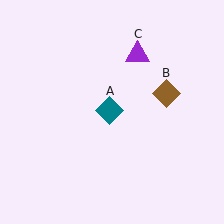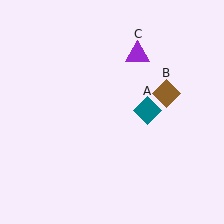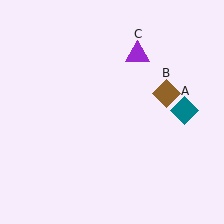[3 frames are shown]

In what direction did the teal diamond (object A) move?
The teal diamond (object A) moved right.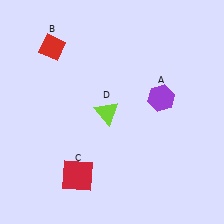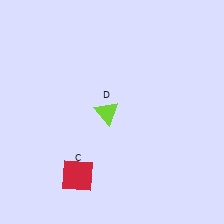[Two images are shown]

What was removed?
The purple hexagon (A), the red diamond (B) were removed in Image 2.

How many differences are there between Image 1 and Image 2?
There are 2 differences between the two images.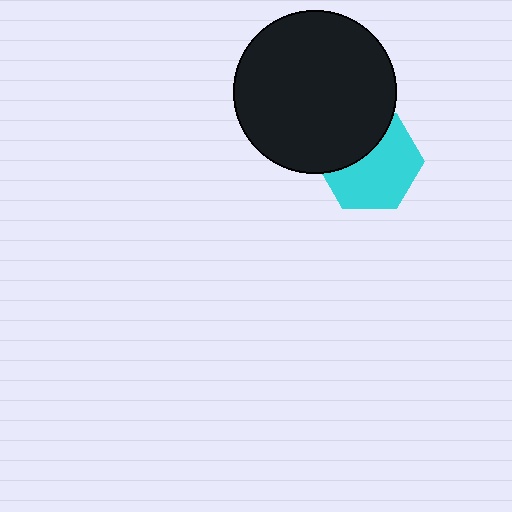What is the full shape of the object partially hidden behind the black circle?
The partially hidden object is a cyan hexagon.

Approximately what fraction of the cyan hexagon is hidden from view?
Roughly 36% of the cyan hexagon is hidden behind the black circle.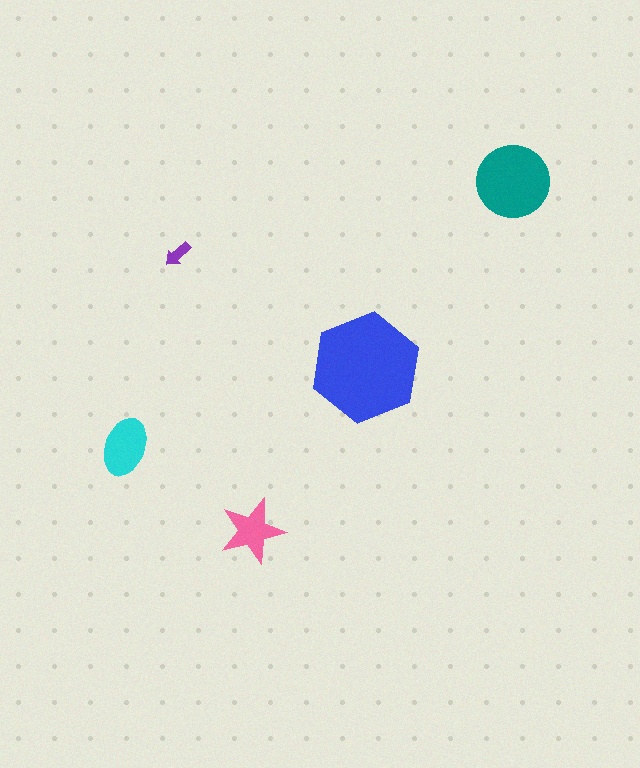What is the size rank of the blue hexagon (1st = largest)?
1st.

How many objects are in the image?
There are 5 objects in the image.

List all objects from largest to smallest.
The blue hexagon, the teal circle, the cyan ellipse, the pink star, the purple arrow.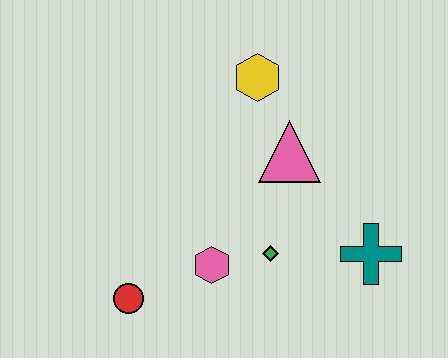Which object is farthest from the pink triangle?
The red circle is farthest from the pink triangle.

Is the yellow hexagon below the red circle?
No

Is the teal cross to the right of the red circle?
Yes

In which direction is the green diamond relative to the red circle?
The green diamond is to the right of the red circle.